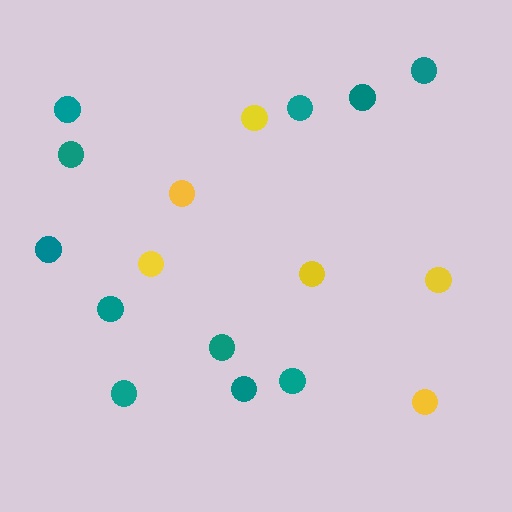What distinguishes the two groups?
There are 2 groups: one group of teal circles (11) and one group of yellow circles (6).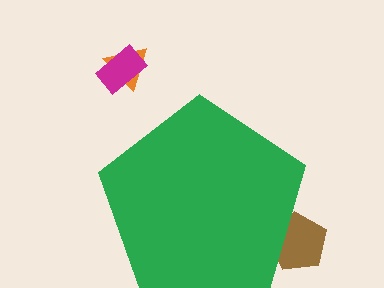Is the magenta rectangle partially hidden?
No, the magenta rectangle is fully visible.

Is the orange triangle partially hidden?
No, the orange triangle is fully visible.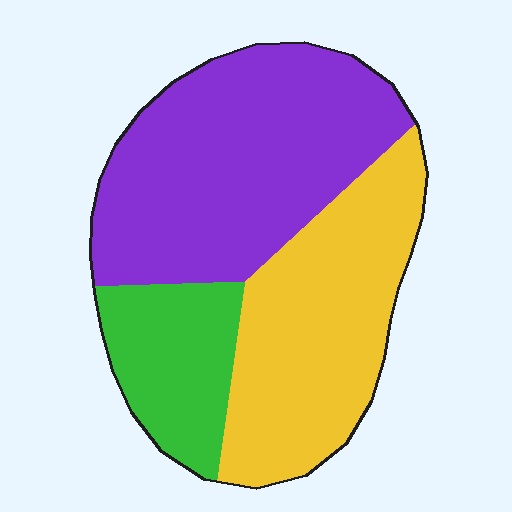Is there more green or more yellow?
Yellow.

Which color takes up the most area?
Purple, at roughly 45%.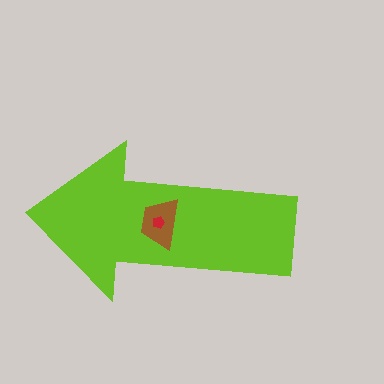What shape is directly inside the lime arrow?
The brown trapezoid.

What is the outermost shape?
The lime arrow.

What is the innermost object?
The red pentagon.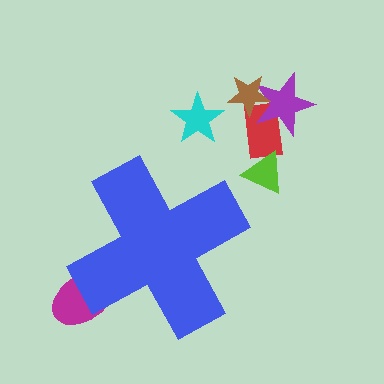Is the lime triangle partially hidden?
No, the lime triangle is fully visible.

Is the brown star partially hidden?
No, the brown star is fully visible.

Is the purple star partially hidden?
No, the purple star is fully visible.